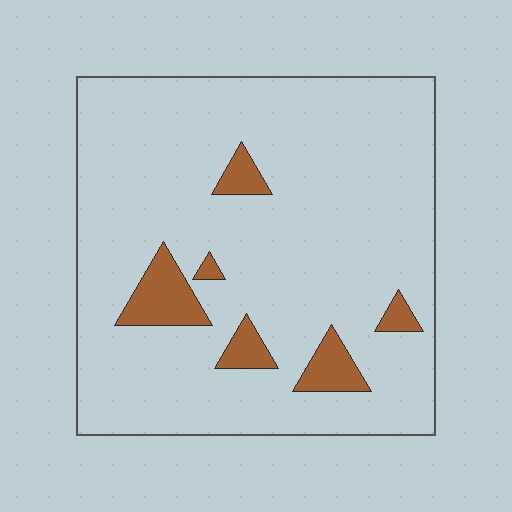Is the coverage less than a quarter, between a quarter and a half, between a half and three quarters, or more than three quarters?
Less than a quarter.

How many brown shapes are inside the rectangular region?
6.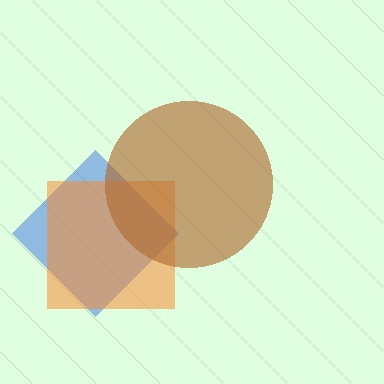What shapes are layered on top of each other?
The layered shapes are: a blue diamond, an orange square, a brown circle.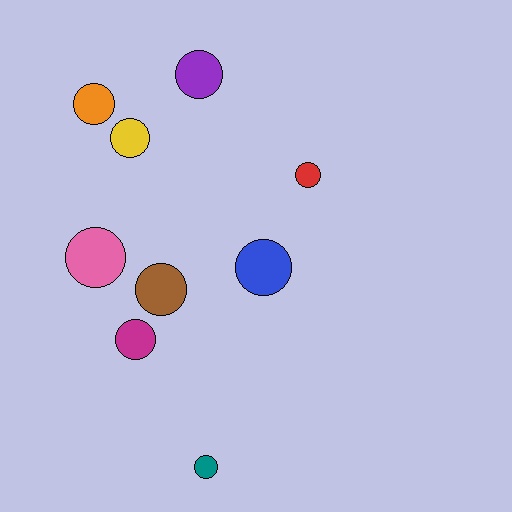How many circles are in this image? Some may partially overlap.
There are 9 circles.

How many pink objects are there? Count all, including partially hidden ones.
There is 1 pink object.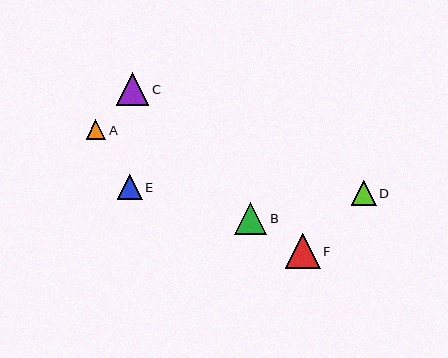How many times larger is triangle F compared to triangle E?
Triangle F is approximately 1.4 times the size of triangle E.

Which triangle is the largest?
Triangle F is the largest with a size of approximately 35 pixels.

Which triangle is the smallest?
Triangle A is the smallest with a size of approximately 20 pixels.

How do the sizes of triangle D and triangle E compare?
Triangle D and triangle E are approximately the same size.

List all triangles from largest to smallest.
From largest to smallest: F, C, B, D, E, A.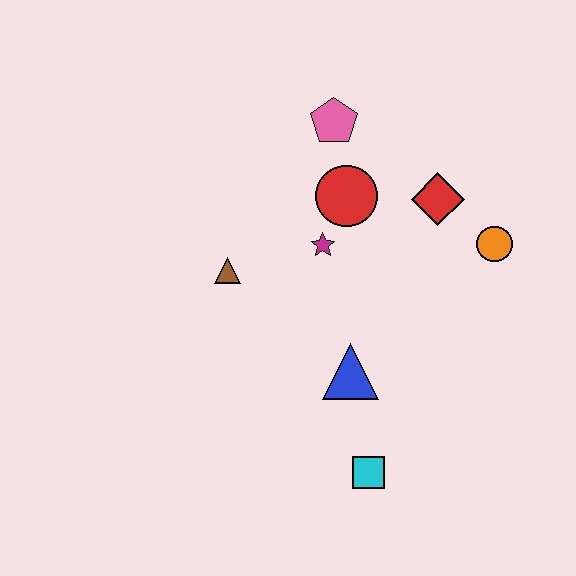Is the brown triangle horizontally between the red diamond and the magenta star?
No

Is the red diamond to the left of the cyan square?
No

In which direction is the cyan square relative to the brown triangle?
The cyan square is below the brown triangle.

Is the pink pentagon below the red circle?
No